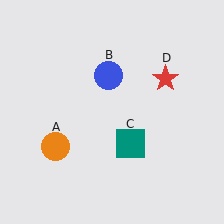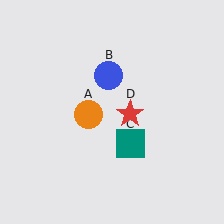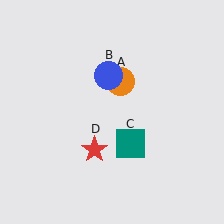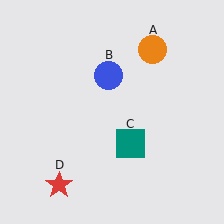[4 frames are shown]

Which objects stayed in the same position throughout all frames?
Blue circle (object B) and teal square (object C) remained stationary.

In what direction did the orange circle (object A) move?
The orange circle (object A) moved up and to the right.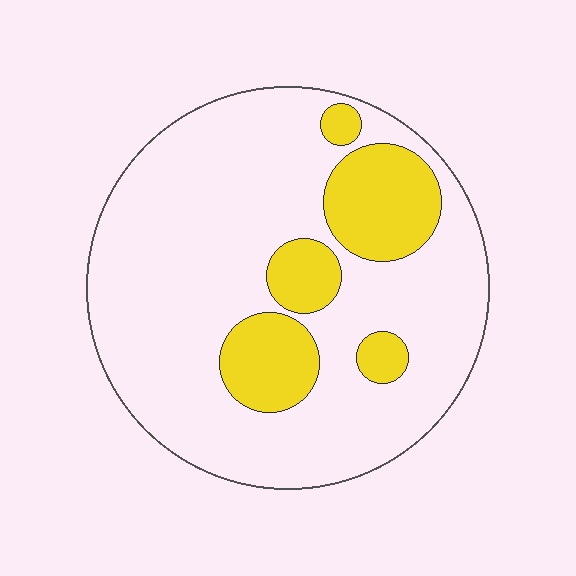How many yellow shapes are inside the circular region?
5.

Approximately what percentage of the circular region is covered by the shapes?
Approximately 20%.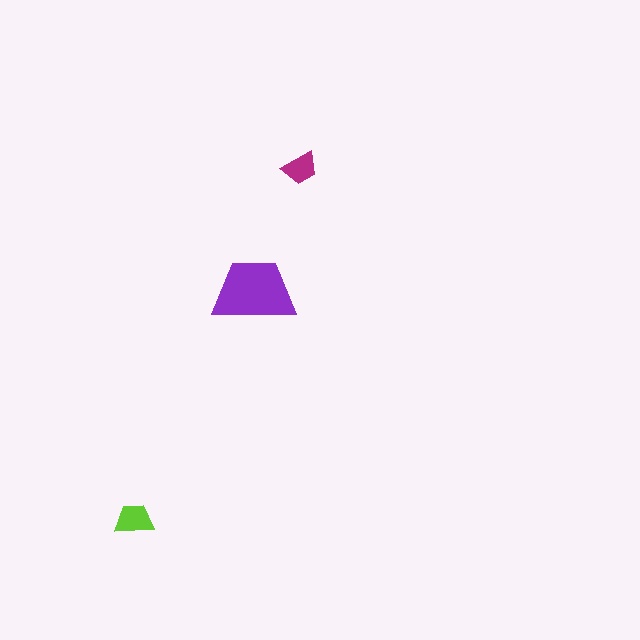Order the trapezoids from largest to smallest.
the purple one, the lime one, the magenta one.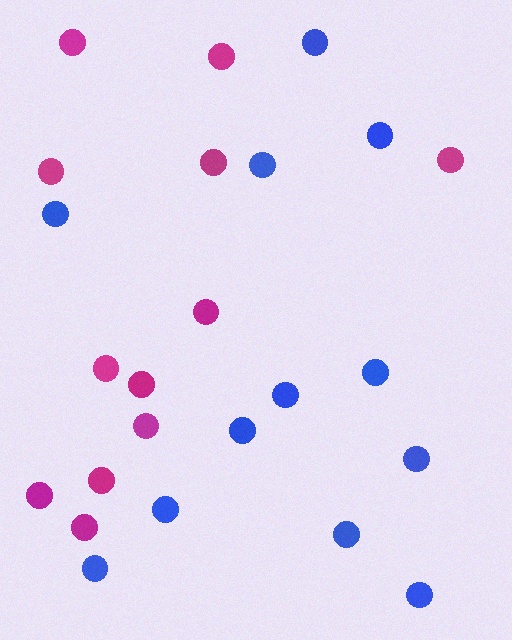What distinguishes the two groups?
There are 2 groups: one group of magenta circles (12) and one group of blue circles (12).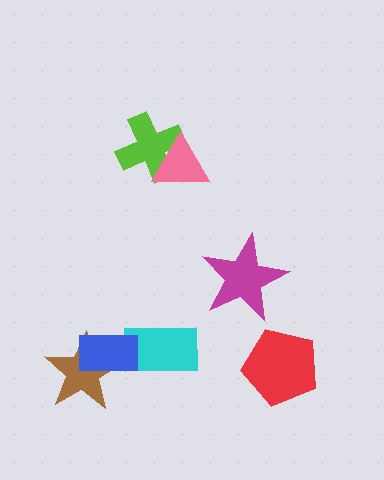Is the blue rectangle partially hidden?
No, no other shape covers it.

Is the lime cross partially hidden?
Yes, it is partially covered by another shape.